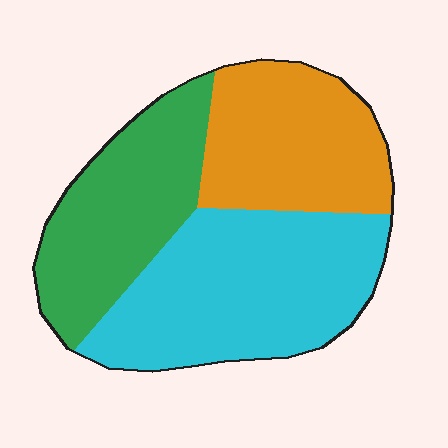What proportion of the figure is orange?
Orange covers roughly 30% of the figure.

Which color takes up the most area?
Cyan, at roughly 40%.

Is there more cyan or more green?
Cyan.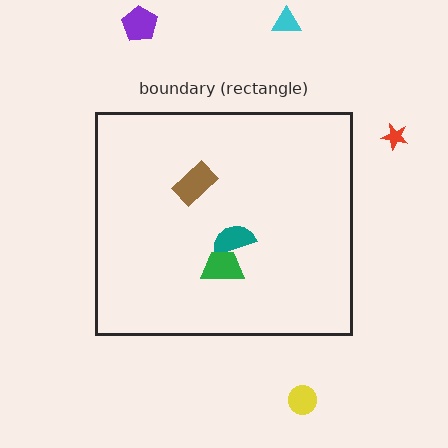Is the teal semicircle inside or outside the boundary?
Inside.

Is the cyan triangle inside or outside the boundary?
Outside.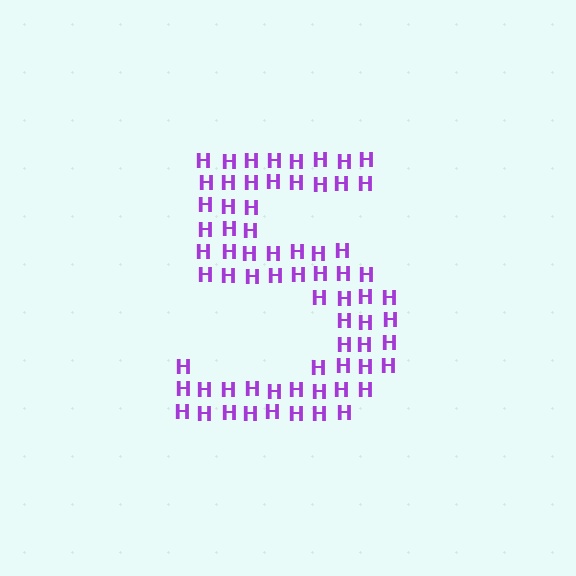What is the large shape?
The large shape is the digit 5.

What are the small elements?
The small elements are letter H's.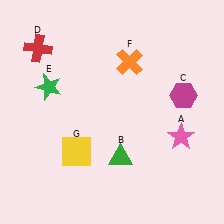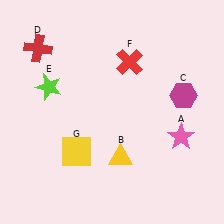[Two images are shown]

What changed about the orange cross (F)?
In Image 1, F is orange. In Image 2, it changed to red.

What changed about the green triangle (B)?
In Image 1, B is green. In Image 2, it changed to yellow.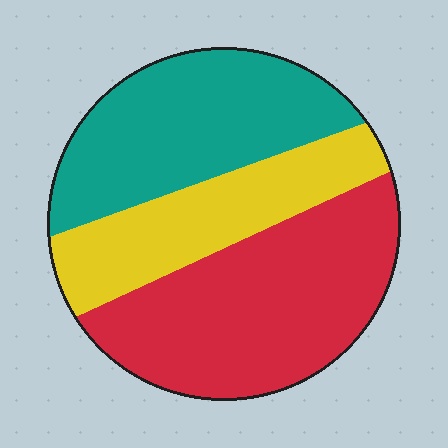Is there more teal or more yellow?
Teal.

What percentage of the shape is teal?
Teal takes up about one third (1/3) of the shape.